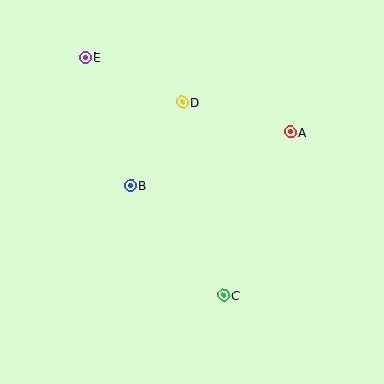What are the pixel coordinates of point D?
Point D is at (182, 102).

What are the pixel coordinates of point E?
Point E is at (85, 57).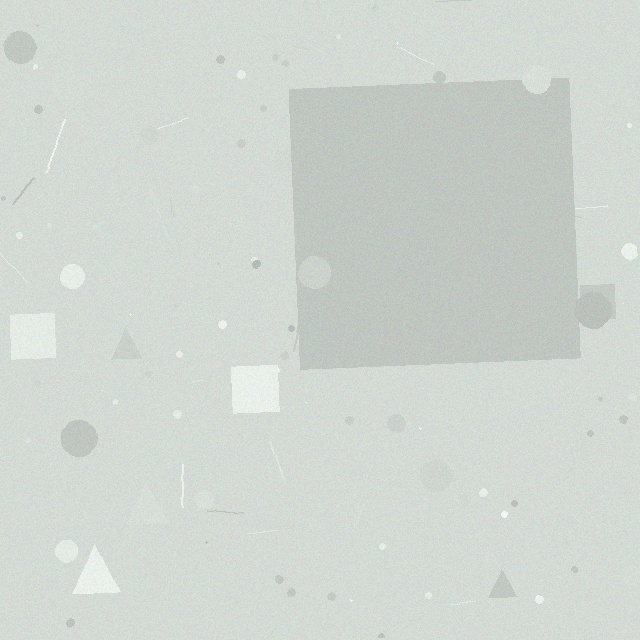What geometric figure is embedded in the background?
A square is embedded in the background.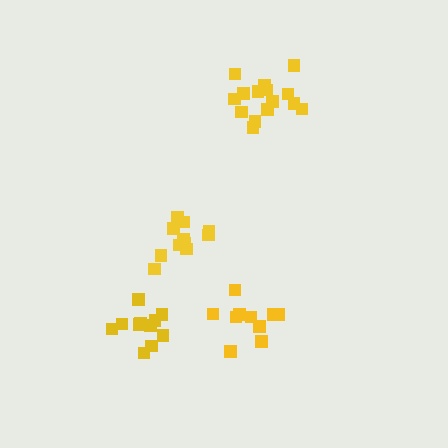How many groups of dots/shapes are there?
There are 4 groups.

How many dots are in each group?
Group 1: 10 dots, Group 2: 11 dots, Group 3: 15 dots, Group 4: 11 dots (47 total).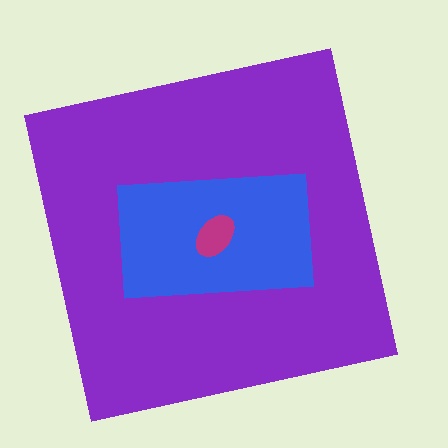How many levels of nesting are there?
3.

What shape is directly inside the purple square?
The blue rectangle.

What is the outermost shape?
The purple square.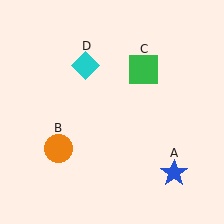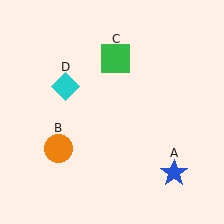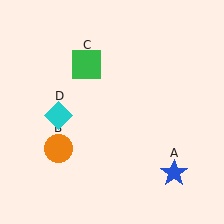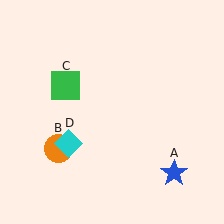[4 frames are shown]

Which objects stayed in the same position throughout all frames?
Blue star (object A) and orange circle (object B) remained stationary.